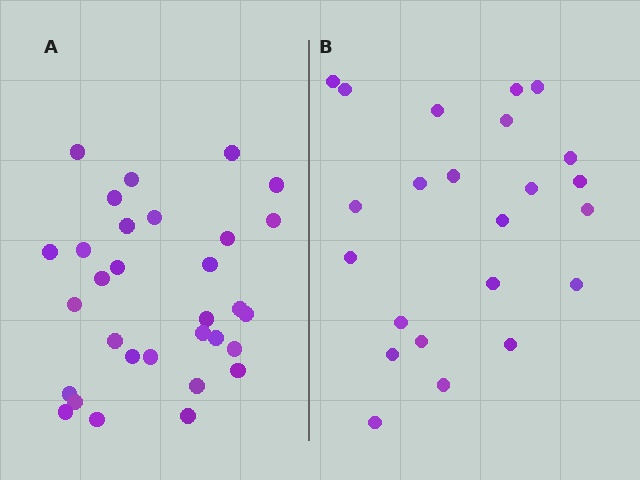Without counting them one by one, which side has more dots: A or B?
Region A (the left region) has more dots.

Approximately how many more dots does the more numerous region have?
Region A has roughly 8 or so more dots than region B.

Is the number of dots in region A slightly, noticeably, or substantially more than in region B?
Region A has noticeably more, but not dramatically so. The ratio is roughly 1.3 to 1.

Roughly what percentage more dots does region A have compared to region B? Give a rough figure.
About 35% more.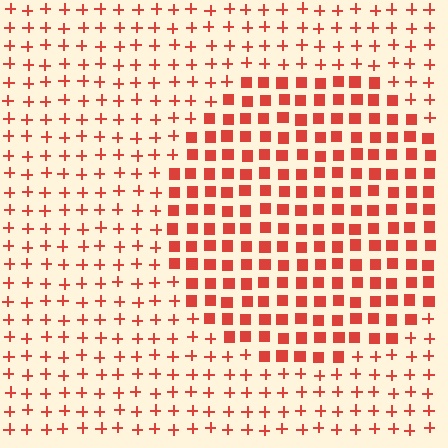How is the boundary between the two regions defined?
The boundary is defined by a change in element shape: squares inside vs. plus signs outside. All elements share the same color and spacing.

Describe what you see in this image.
The image is filled with small red elements arranged in a uniform grid. A circle-shaped region contains squares, while the surrounding area contains plus signs. The boundary is defined purely by the change in element shape.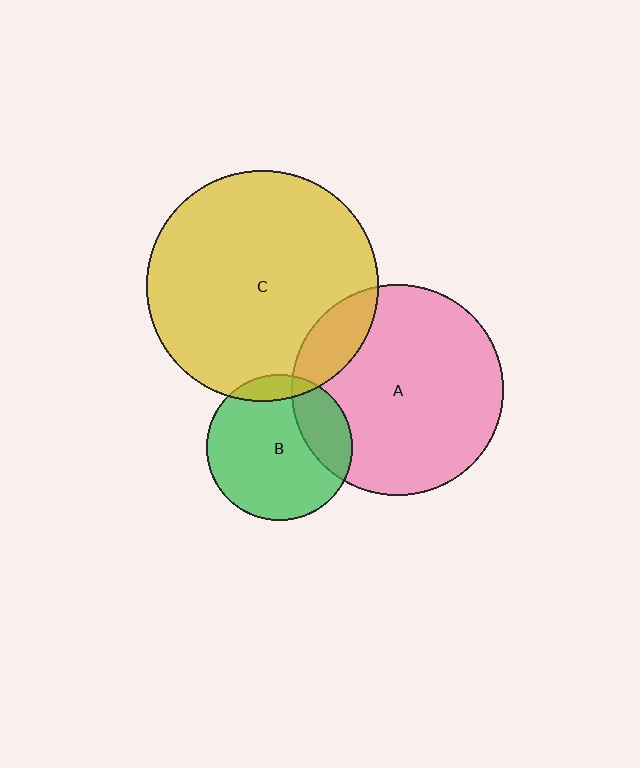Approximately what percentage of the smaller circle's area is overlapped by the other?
Approximately 15%.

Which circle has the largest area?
Circle C (yellow).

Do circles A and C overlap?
Yes.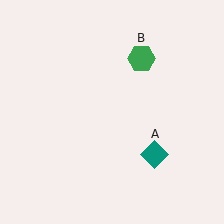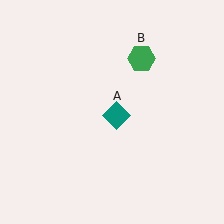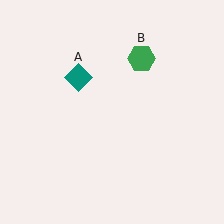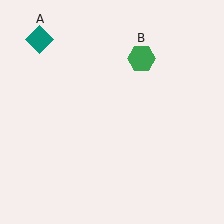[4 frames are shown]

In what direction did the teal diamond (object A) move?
The teal diamond (object A) moved up and to the left.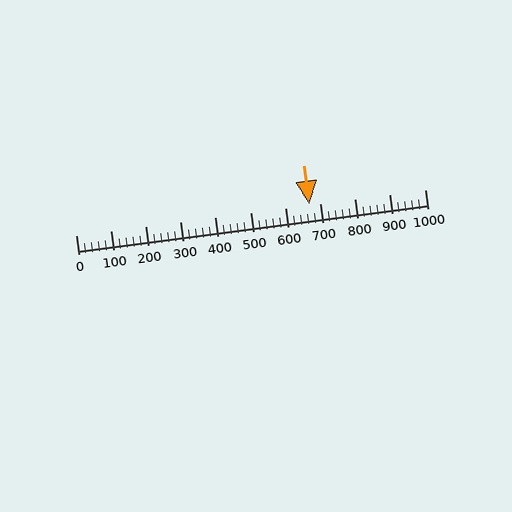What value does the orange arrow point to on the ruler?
The orange arrow points to approximately 668.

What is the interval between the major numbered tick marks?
The major tick marks are spaced 100 units apart.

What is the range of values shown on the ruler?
The ruler shows values from 0 to 1000.